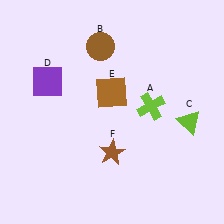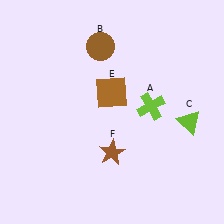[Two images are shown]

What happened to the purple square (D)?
The purple square (D) was removed in Image 2. It was in the top-left area of Image 1.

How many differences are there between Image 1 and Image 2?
There is 1 difference between the two images.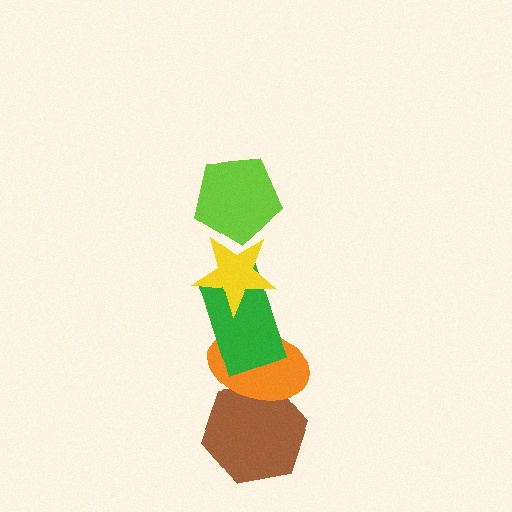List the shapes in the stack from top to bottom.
From top to bottom: the lime pentagon, the yellow star, the green rectangle, the orange ellipse, the brown hexagon.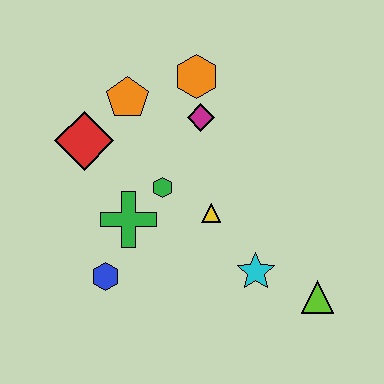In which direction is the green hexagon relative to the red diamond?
The green hexagon is to the right of the red diamond.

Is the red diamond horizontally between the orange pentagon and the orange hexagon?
No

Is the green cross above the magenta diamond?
No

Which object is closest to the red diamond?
The orange pentagon is closest to the red diamond.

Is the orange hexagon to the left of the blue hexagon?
No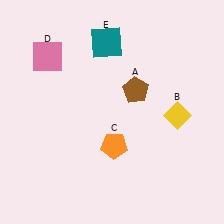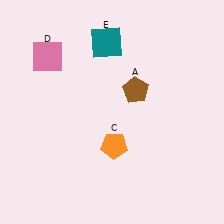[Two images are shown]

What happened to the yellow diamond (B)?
The yellow diamond (B) was removed in Image 2. It was in the bottom-right area of Image 1.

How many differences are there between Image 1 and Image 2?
There is 1 difference between the two images.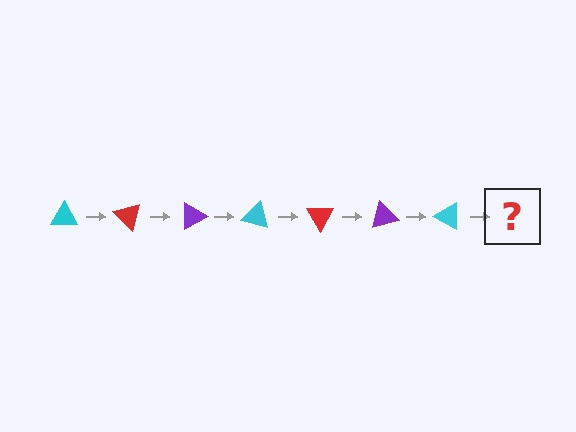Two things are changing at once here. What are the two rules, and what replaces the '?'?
The two rules are that it rotates 45 degrees each step and the color cycles through cyan, red, and purple. The '?' should be a red triangle, rotated 315 degrees from the start.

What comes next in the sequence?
The next element should be a red triangle, rotated 315 degrees from the start.